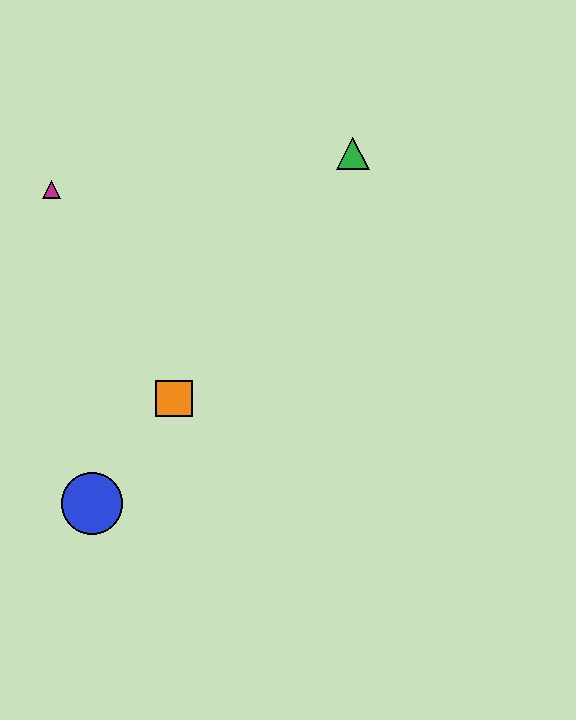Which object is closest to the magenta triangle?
The orange square is closest to the magenta triangle.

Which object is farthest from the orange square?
The green triangle is farthest from the orange square.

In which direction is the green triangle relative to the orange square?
The green triangle is above the orange square.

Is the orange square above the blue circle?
Yes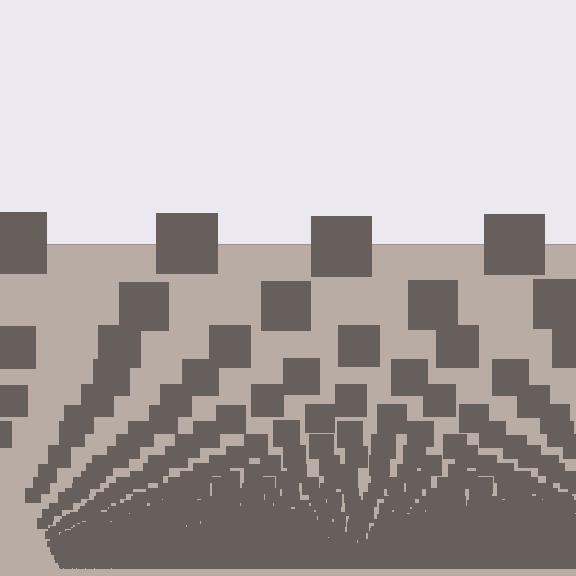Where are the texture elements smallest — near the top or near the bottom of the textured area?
Near the bottom.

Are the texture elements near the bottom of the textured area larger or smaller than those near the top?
Smaller. The gradient is inverted — elements near the bottom are smaller and denser.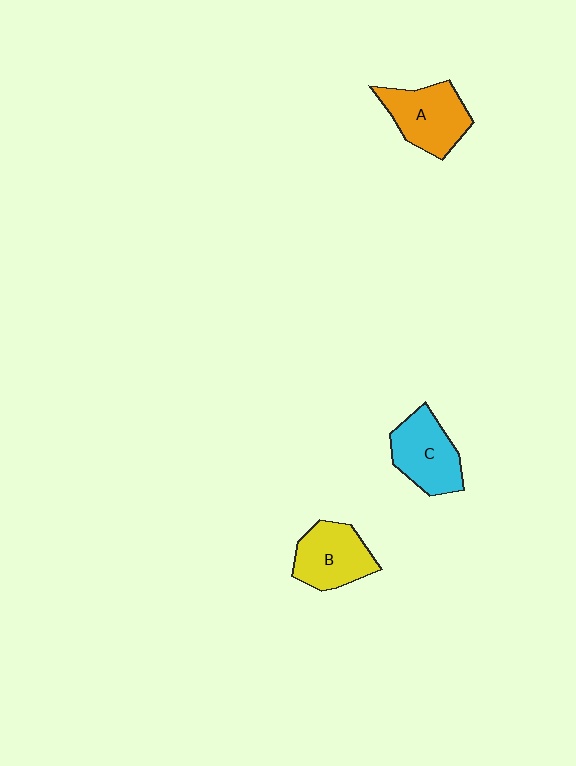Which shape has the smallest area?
Shape B (yellow).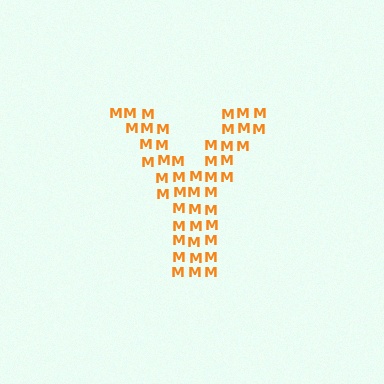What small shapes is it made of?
It is made of small letter M's.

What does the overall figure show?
The overall figure shows the letter Y.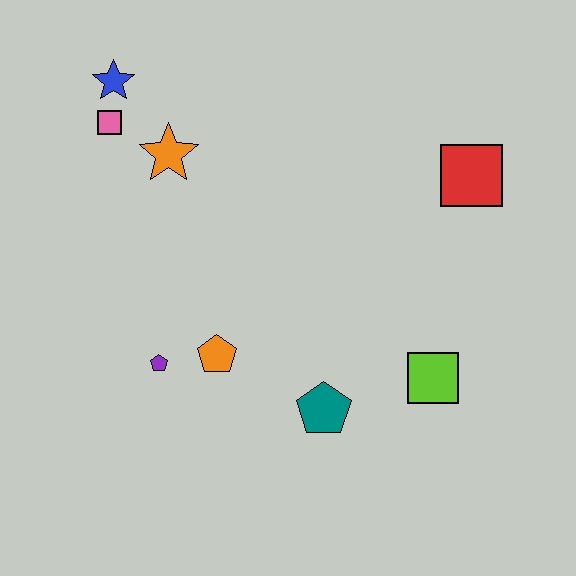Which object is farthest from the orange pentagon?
The red square is farthest from the orange pentagon.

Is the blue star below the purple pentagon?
No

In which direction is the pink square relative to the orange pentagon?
The pink square is above the orange pentagon.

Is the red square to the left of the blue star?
No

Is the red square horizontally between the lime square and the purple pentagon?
No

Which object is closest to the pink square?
The blue star is closest to the pink square.